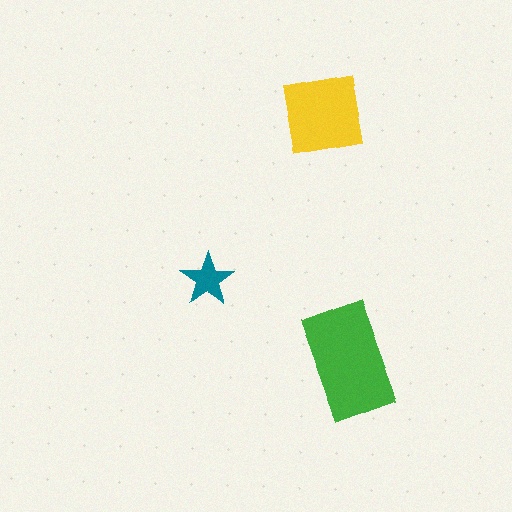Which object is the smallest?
The teal star.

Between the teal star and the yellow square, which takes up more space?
The yellow square.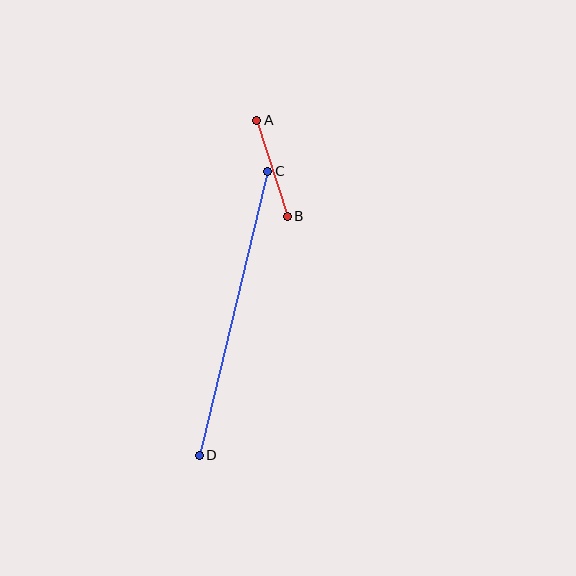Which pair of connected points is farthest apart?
Points C and D are farthest apart.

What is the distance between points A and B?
The distance is approximately 101 pixels.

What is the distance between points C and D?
The distance is approximately 292 pixels.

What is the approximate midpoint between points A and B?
The midpoint is at approximately (272, 168) pixels.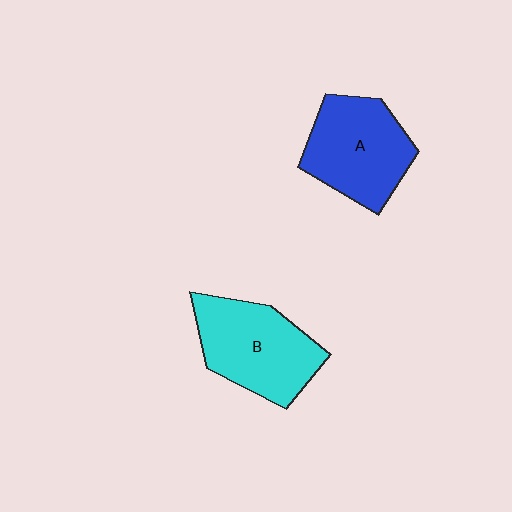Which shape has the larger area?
Shape B (cyan).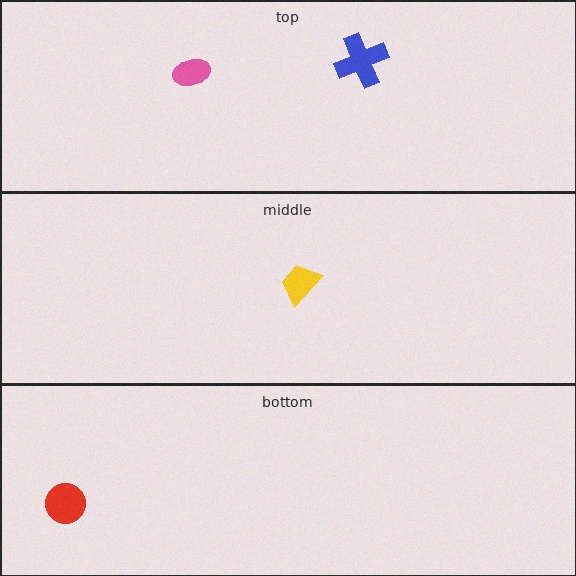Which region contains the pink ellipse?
The top region.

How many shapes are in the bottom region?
1.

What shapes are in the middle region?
The yellow trapezoid.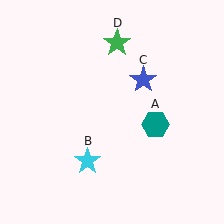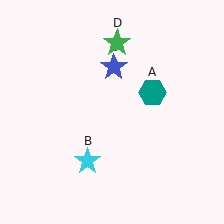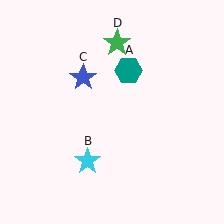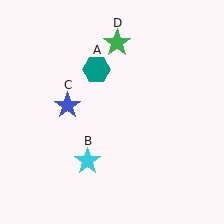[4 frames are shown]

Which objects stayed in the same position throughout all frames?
Cyan star (object B) and green star (object D) remained stationary.